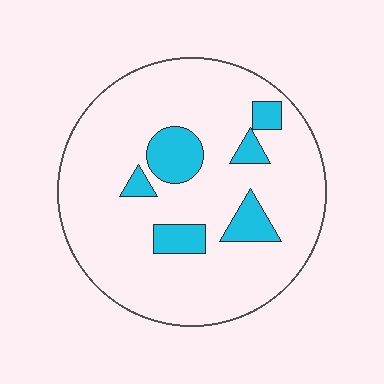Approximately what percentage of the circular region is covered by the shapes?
Approximately 15%.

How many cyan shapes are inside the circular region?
6.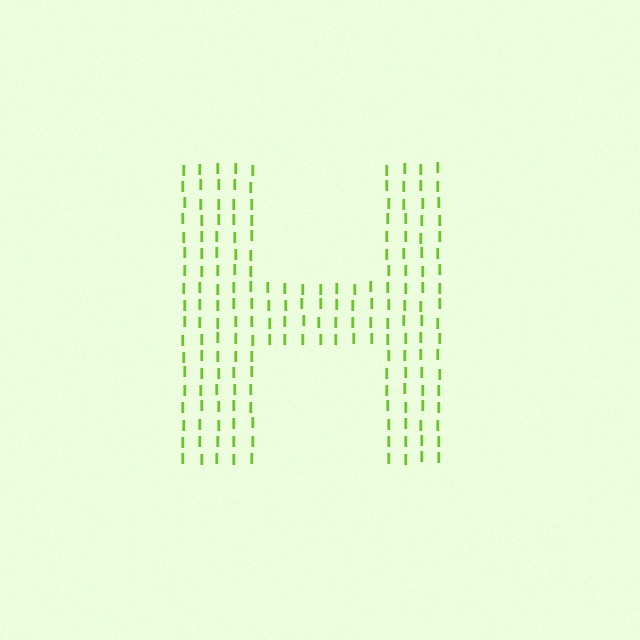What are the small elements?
The small elements are letter I's.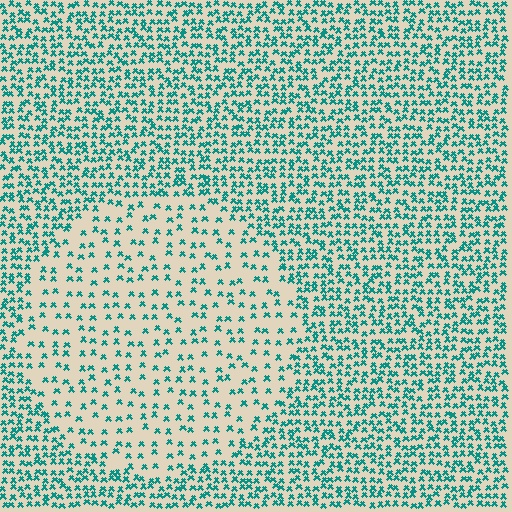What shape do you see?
I see a circle.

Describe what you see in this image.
The image contains small teal elements arranged at two different densities. A circle-shaped region is visible where the elements are less densely packed than the surrounding area.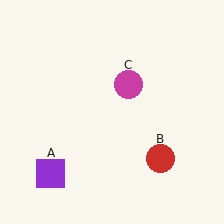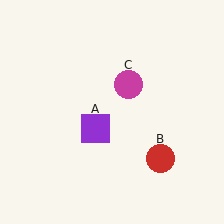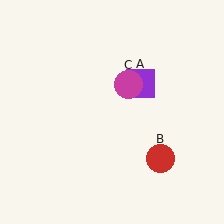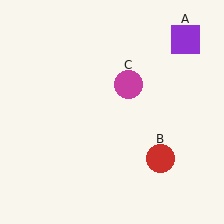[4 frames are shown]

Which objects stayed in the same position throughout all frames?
Red circle (object B) and magenta circle (object C) remained stationary.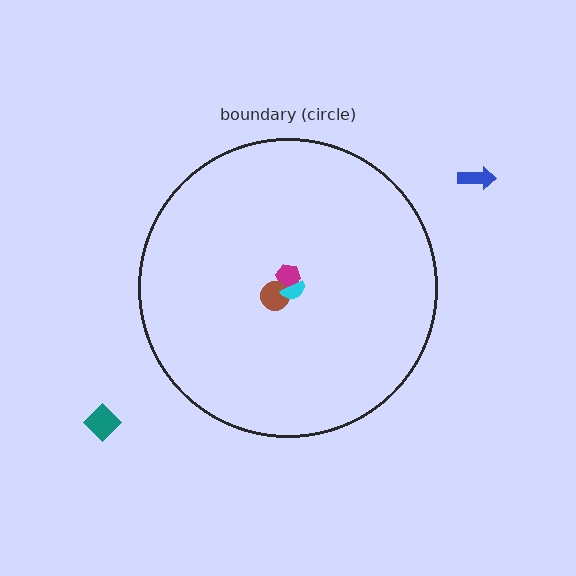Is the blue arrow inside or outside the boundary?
Outside.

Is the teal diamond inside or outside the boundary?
Outside.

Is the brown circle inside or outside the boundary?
Inside.